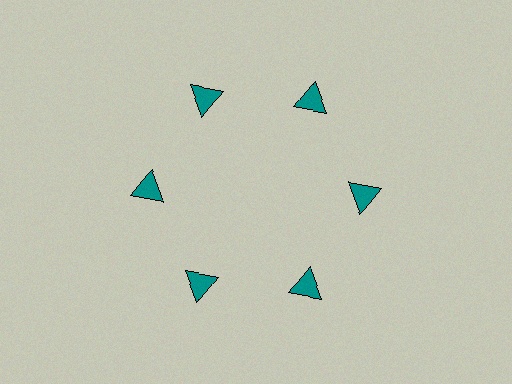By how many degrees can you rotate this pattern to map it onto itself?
The pattern maps onto itself every 60 degrees of rotation.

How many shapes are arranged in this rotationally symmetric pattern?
There are 6 shapes, arranged in 6 groups of 1.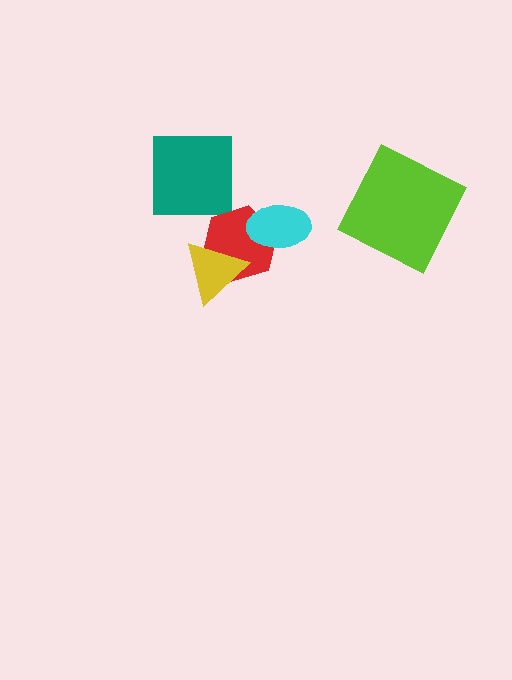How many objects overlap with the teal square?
0 objects overlap with the teal square.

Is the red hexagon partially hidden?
Yes, it is partially covered by another shape.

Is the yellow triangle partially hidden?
No, no other shape covers it.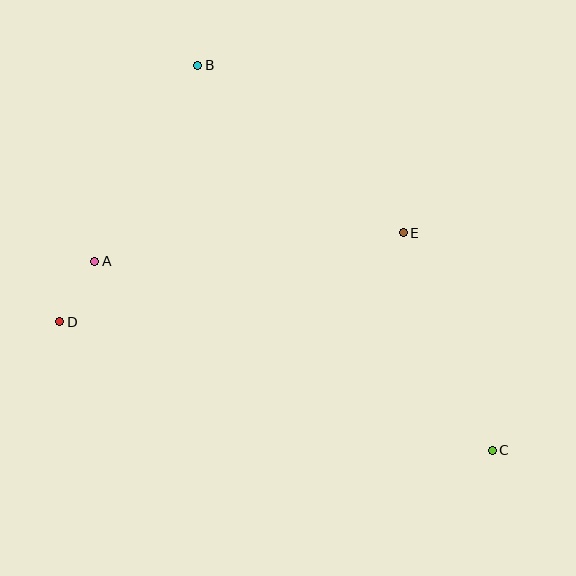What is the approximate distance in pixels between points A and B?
The distance between A and B is approximately 221 pixels.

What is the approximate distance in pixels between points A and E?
The distance between A and E is approximately 310 pixels.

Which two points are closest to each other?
Points A and D are closest to each other.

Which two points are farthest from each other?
Points B and C are farthest from each other.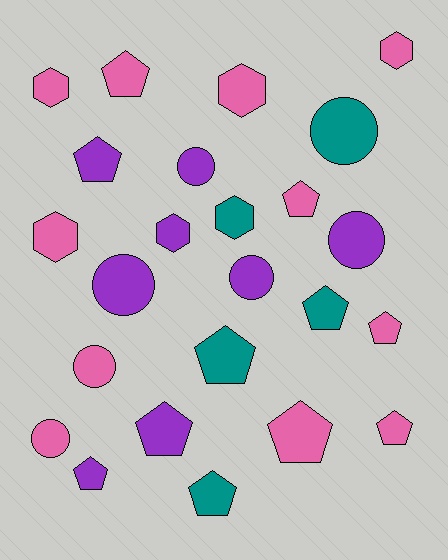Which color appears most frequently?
Pink, with 11 objects.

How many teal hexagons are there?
There is 1 teal hexagon.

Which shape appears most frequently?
Pentagon, with 11 objects.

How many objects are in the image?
There are 24 objects.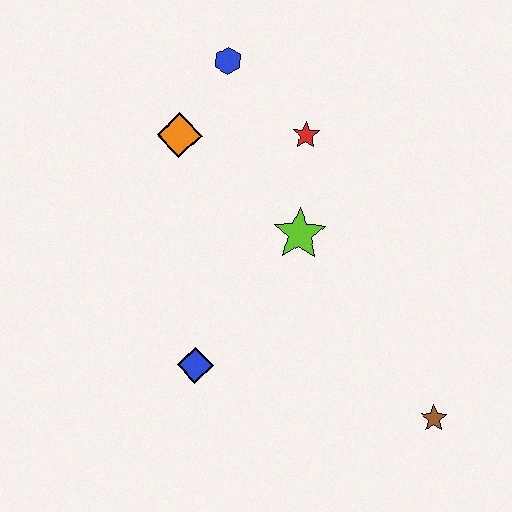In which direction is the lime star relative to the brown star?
The lime star is above the brown star.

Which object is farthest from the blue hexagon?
The brown star is farthest from the blue hexagon.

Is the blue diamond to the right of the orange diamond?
Yes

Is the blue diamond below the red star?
Yes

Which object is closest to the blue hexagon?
The orange diamond is closest to the blue hexagon.